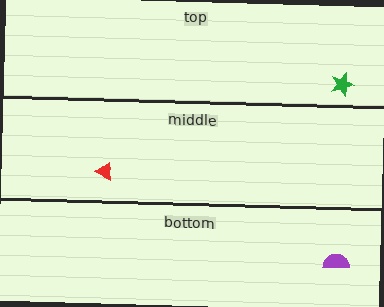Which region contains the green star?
The top region.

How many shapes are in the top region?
1.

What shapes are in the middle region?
The red triangle.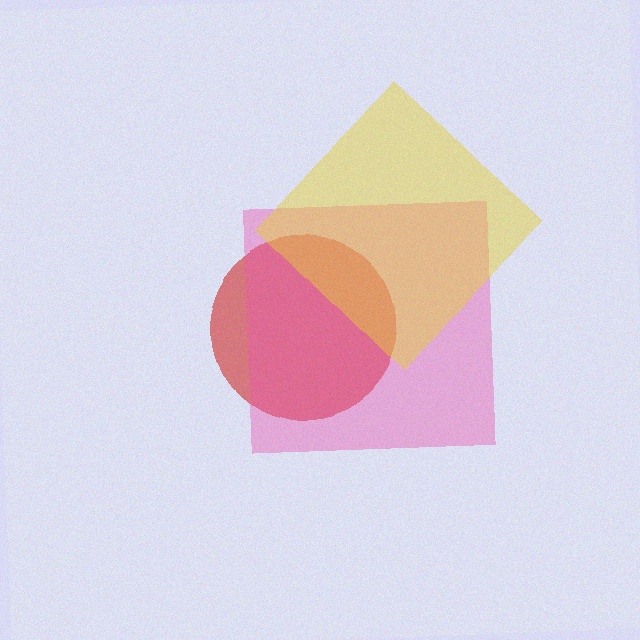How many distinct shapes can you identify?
There are 3 distinct shapes: a red circle, a pink square, a yellow diamond.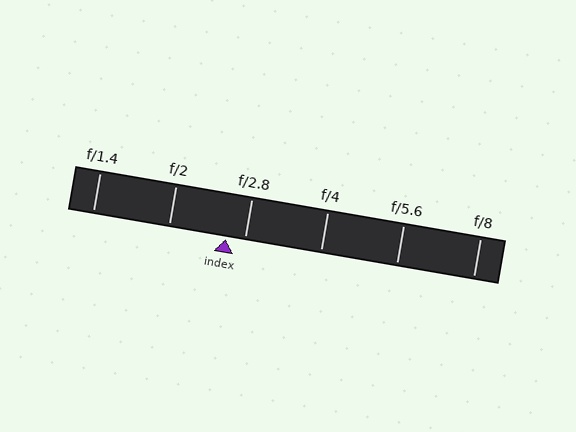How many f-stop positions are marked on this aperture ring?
There are 6 f-stop positions marked.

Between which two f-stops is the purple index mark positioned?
The index mark is between f/2 and f/2.8.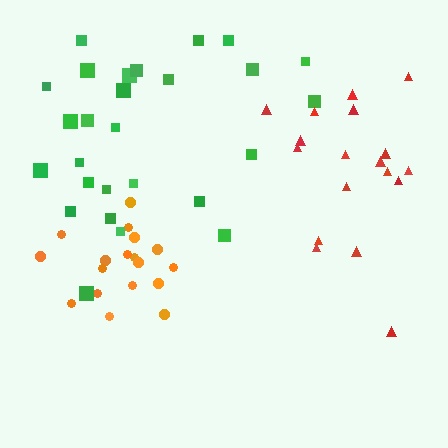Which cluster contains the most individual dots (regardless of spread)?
Green (27).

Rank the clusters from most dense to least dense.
orange, red, green.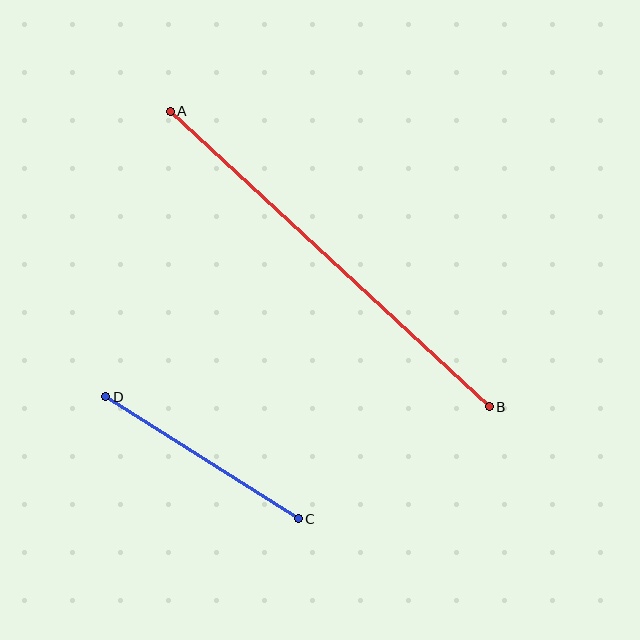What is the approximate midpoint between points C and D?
The midpoint is at approximately (202, 458) pixels.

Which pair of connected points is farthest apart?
Points A and B are farthest apart.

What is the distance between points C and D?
The distance is approximately 228 pixels.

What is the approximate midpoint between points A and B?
The midpoint is at approximately (330, 259) pixels.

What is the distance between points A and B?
The distance is approximately 435 pixels.